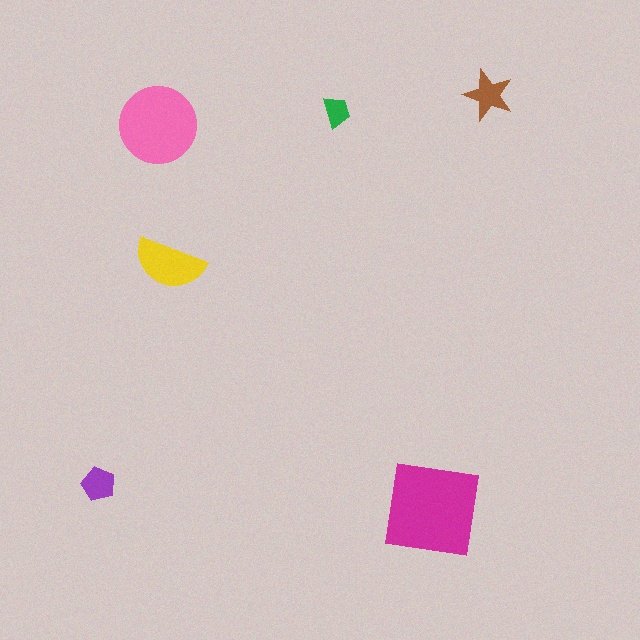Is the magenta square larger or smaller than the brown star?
Larger.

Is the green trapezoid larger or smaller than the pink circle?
Smaller.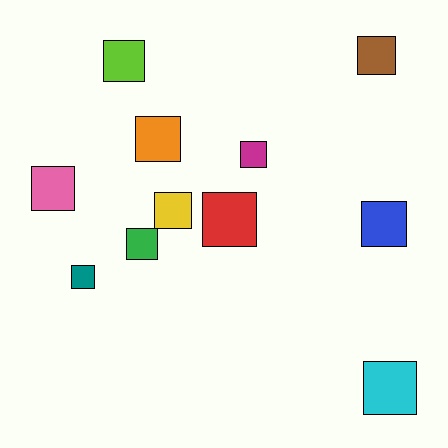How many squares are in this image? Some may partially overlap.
There are 11 squares.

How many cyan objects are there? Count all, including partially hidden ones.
There is 1 cyan object.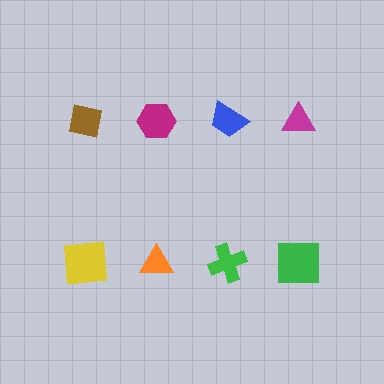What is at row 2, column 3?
A green cross.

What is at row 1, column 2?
A magenta hexagon.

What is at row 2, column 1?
A yellow square.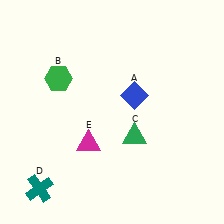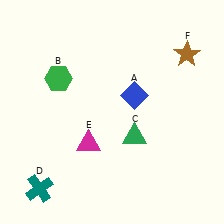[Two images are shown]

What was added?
A brown star (F) was added in Image 2.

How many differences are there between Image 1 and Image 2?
There is 1 difference between the two images.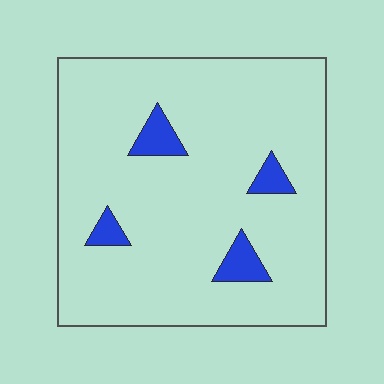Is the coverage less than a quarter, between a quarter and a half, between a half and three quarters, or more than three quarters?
Less than a quarter.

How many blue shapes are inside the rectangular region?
4.